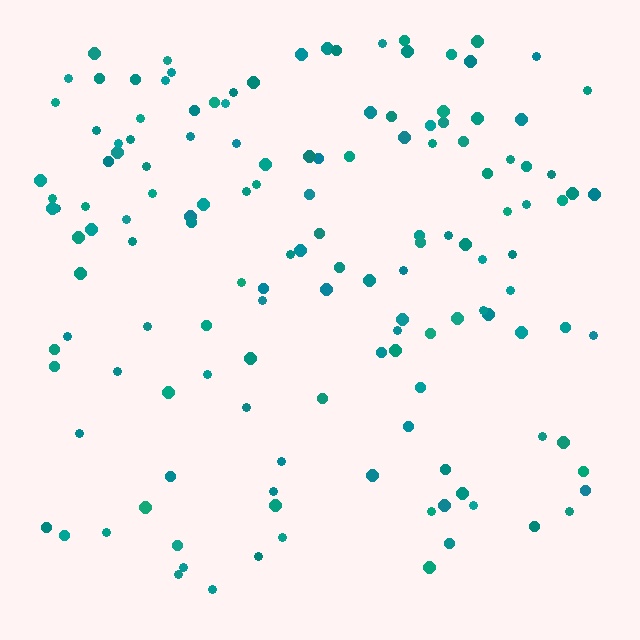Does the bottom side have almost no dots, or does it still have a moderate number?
Still a moderate number, just noticeably fewer than the top.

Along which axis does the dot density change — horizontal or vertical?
Vertical.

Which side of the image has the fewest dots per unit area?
The bottom.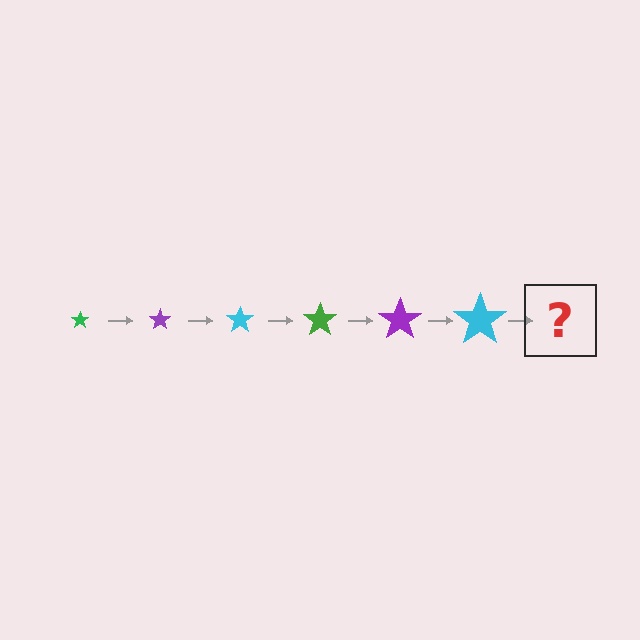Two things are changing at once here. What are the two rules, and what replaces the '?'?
The two rules are that the star grows larger each step and the color cycles through green, purple, and cyan. The '?' should be a green star, larger than the previous one.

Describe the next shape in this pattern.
It should be a green star, larger than the previous one.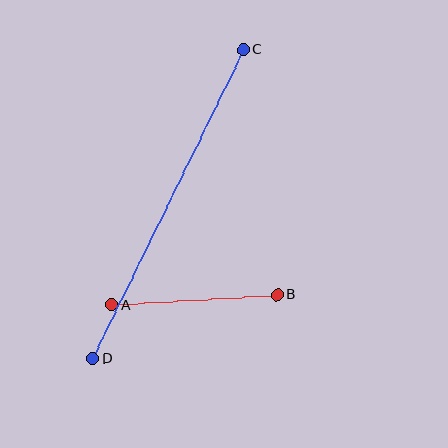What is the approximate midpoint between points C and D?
The midpoint is at approximately (168, 204) pixels.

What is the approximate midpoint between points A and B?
The midpoint is at approximately (195, 300) pixels.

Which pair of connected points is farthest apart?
Points C and D are farthest apart.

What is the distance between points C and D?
The distance is approximately 344 pixels.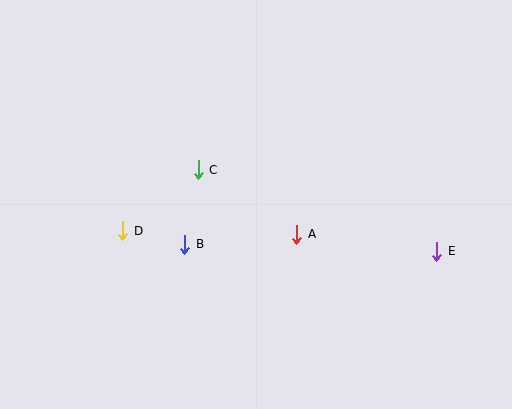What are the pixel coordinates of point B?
Point B is at (185, 244).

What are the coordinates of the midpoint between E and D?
The midpoint between E and D is at (280, 241).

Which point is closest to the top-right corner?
Point E is closest to the top-right corner.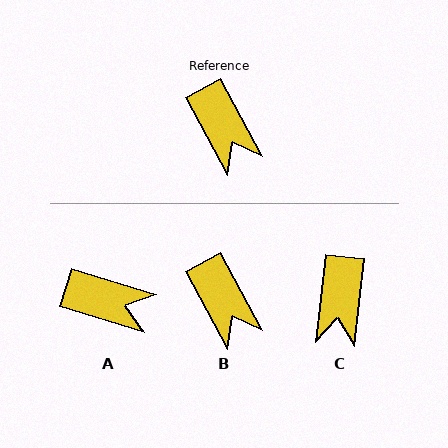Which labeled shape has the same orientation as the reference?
B.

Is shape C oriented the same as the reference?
No, it is off by about 35 degrees.